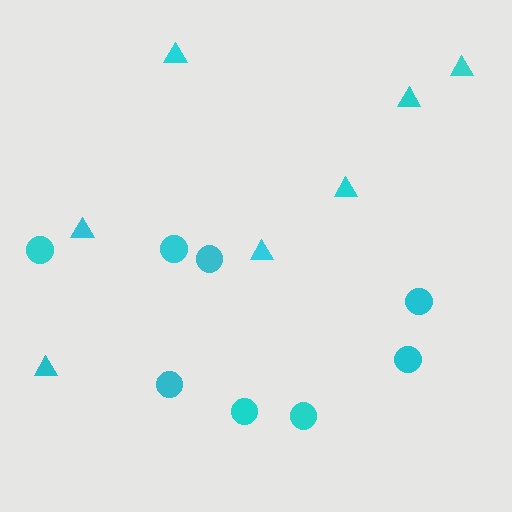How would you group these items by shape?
There are 2 groups: one group of circles (8) and one group of triangles (7).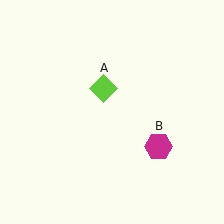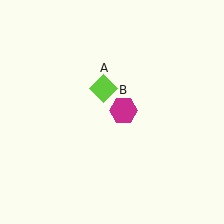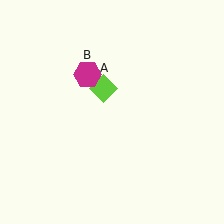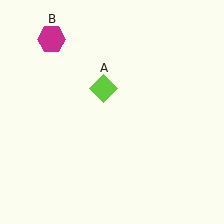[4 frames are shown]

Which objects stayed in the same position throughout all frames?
Lime diamond (object A) remained stationary.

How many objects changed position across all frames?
1 object changed position: magenta hexagon (object B).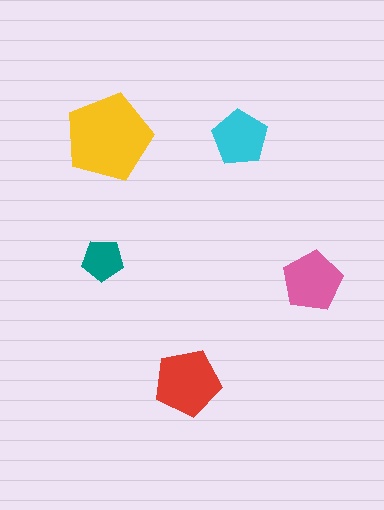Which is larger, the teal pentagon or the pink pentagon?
The pink one.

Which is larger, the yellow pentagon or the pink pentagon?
The yellow one.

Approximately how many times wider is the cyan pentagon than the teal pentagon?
About 1.5 times wider.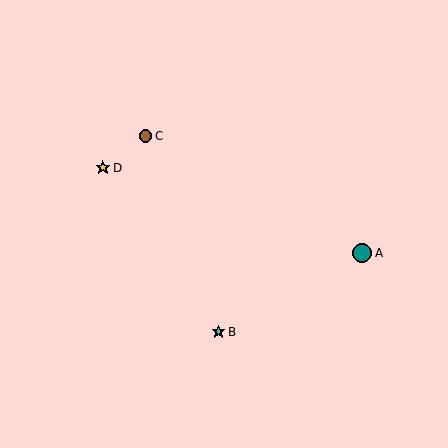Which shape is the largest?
The teal circle (labeled A) is the largest.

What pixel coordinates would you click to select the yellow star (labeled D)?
Click at (103, 168) to select the yellow star D.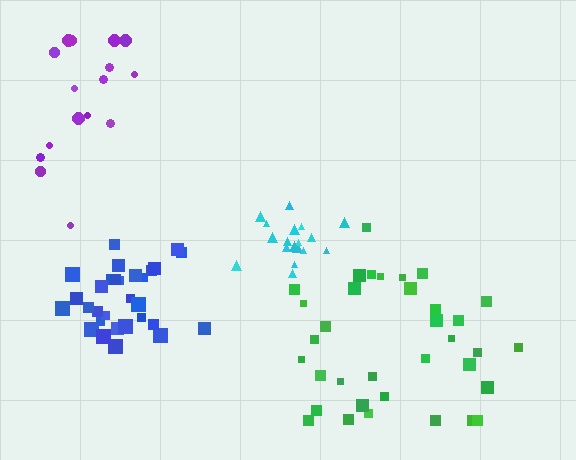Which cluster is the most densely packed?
Cyan.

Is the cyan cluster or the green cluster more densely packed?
Cyan.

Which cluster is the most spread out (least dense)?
Purple.